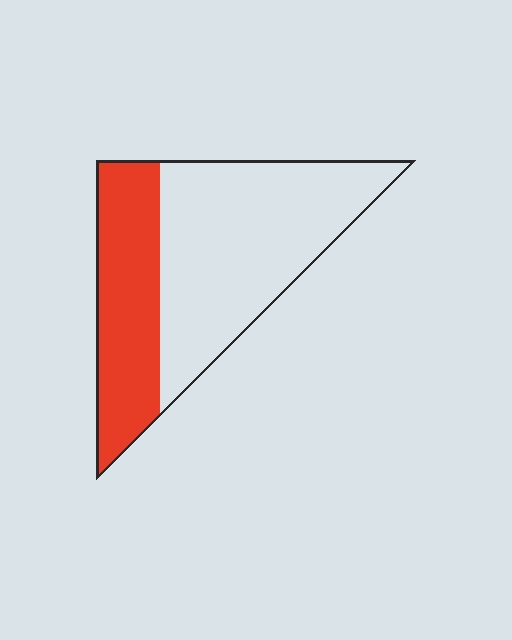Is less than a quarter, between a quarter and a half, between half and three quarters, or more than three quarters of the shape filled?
Between a quarter and a half.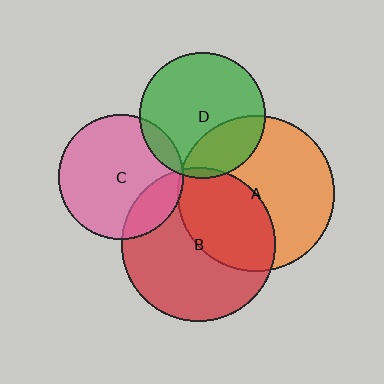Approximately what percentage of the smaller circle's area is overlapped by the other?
Approximately 10%.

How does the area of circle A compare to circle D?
Approximately 1.5 times.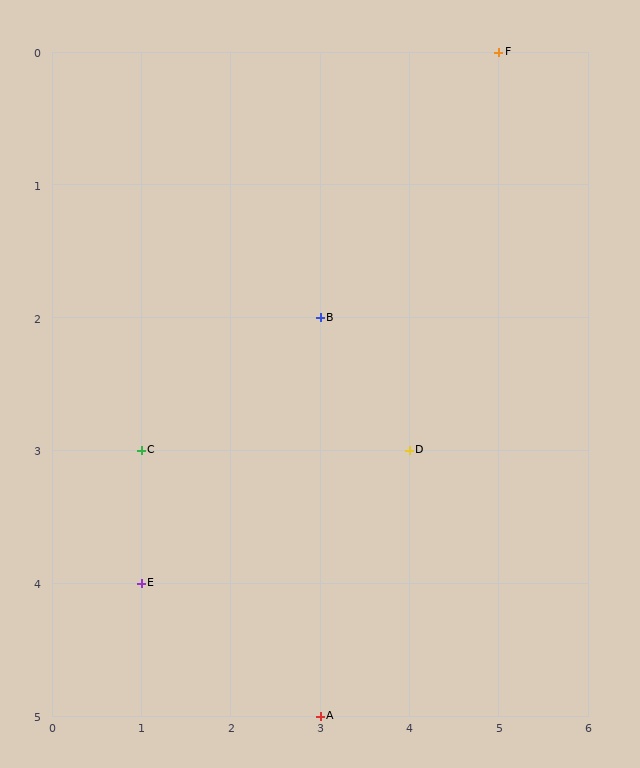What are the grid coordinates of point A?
Point A is at grid coordinates (3, 5).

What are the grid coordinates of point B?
Point B is at grid coordinates (3, 2).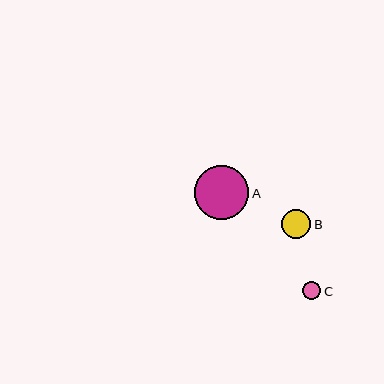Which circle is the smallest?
Circle C is the smallest with a size of approximately 18 pixels.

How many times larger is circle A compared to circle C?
Circle A is approximately 3.0 times the size of circle C.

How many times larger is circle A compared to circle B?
Circle A is approximately 1.9 times the size of circle B.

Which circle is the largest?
Circle A is the largest with a size of approximately 55 pixels.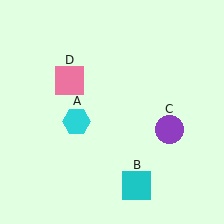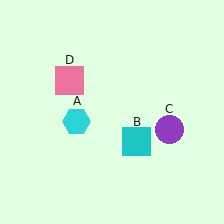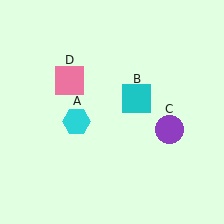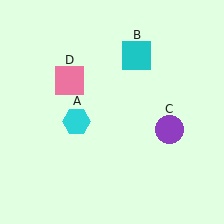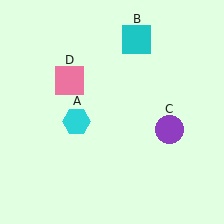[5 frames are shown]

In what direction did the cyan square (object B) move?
The cyan square (object B) moved up.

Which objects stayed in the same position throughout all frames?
Cyan hexagon (object A) and purple circle (object C) and pink square (object D) remained stationary.